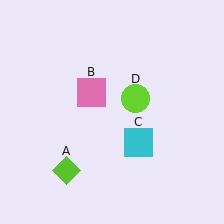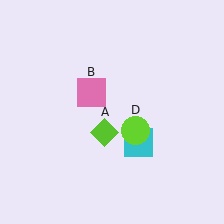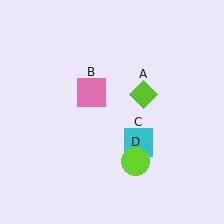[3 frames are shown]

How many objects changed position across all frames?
2 objects changed position: lime diamond (object A), lime circle (object D).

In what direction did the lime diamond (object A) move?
The lime diamond (object A) moved up and to the right.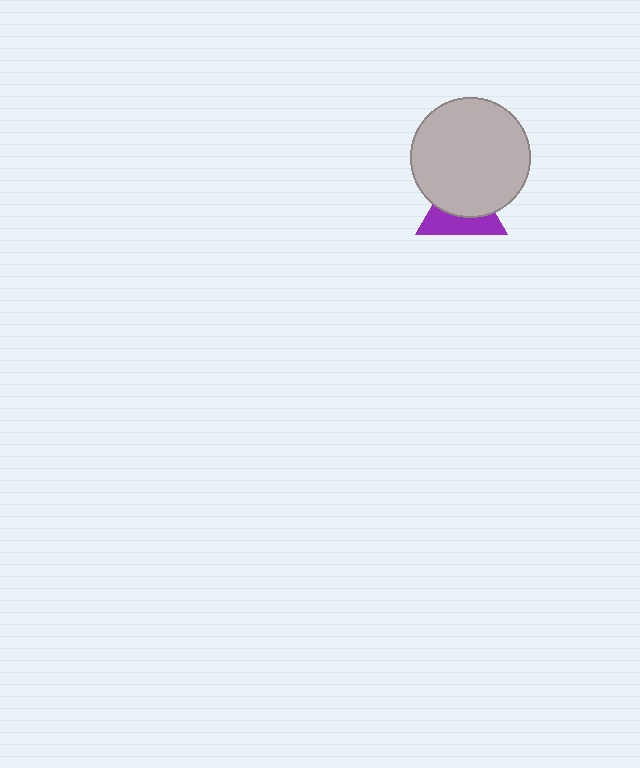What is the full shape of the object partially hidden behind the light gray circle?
The partially hidden object is a purple triangle.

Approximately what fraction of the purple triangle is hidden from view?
Roughly 54% of the purple triangle is hidden behind the light gray circle.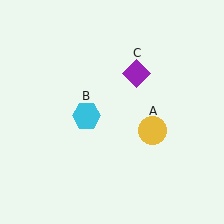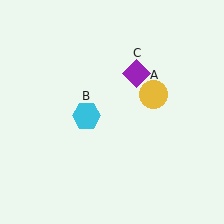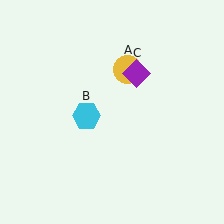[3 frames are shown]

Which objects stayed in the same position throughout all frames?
Cyan hexagon (object B) and purple diamond (object C) remained stationary.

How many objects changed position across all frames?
1 object changed position: yellow circle (object A).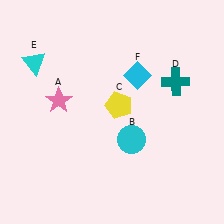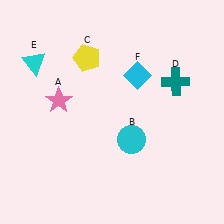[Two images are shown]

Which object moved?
The yellow pentagon (C) moved up.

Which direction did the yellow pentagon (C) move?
The yellow pentagon (C) moved up.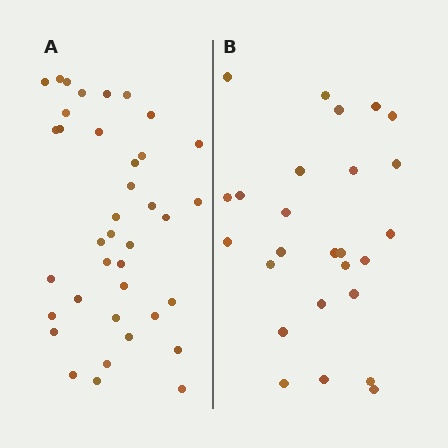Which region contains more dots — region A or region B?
Region A (the left region) has more dots.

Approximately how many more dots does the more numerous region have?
Region A has roughly 12 or so more dots than region B.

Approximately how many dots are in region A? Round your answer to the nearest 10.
About 40 dots. (The exact count is 38, which rounds to 40.)